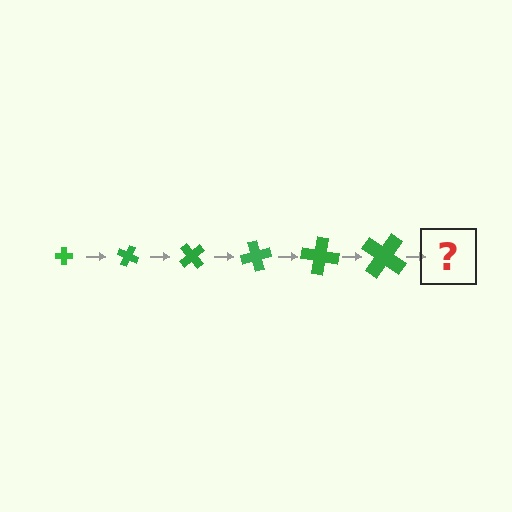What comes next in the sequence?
The next element should be a cross, larger than the previous one and rotated 150 degrees from the start.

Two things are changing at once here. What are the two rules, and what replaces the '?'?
The two rules are that the cross grows larger each step and it rotates 25 degrees each step. The '?' should be a cross, larger than the previous one and rotated 150 degrees from the start.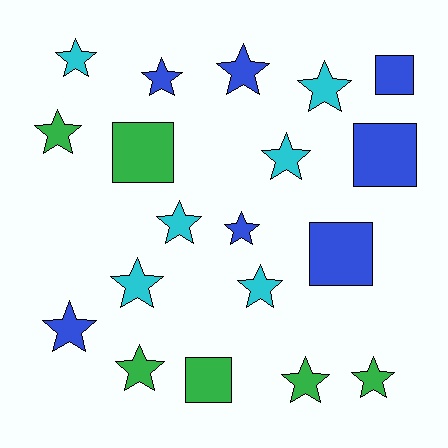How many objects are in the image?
There are 19 objects.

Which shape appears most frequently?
Star, with 14 objects.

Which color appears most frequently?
Blue, with 7 objects.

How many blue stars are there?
There are 4 blue stars.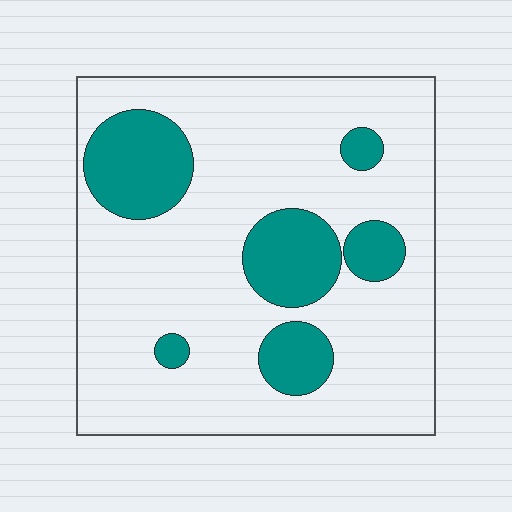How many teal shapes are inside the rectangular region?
6.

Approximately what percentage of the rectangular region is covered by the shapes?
Approximately 20%.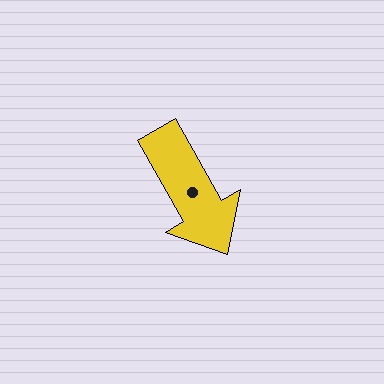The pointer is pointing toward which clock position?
Roughly 5 o'clock.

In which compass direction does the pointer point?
Southeast.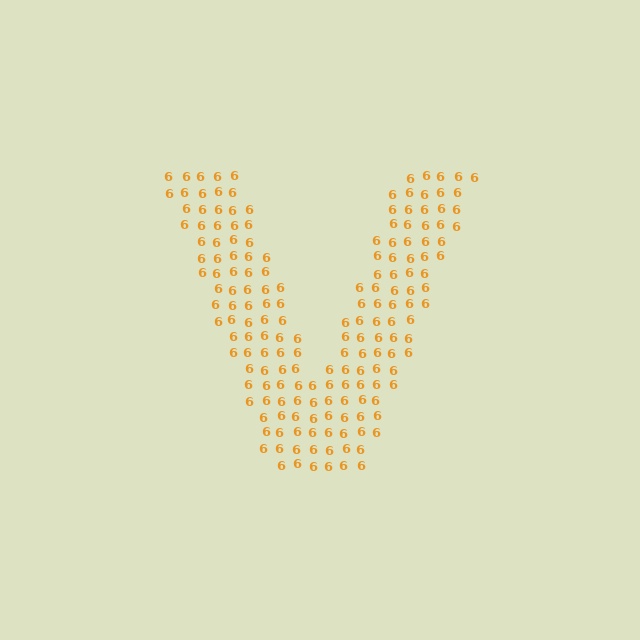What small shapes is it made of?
It is made of small digit 6's.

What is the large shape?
The large shape is the letter V.